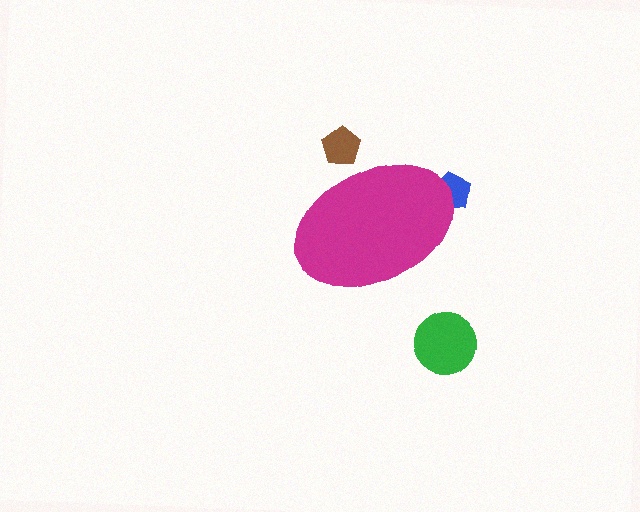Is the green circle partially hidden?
No, the green circle is fully visible.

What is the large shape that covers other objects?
A magenta ellipse.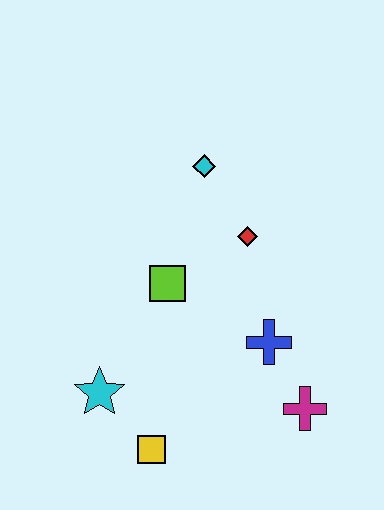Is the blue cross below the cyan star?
No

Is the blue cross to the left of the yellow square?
No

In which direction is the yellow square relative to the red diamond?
The yellow square is below the red diamond.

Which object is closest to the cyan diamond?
The red diamond is closest to the cyan diamond.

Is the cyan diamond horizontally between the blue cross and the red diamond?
No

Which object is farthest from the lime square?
The magenta cross is farthest from the lime square.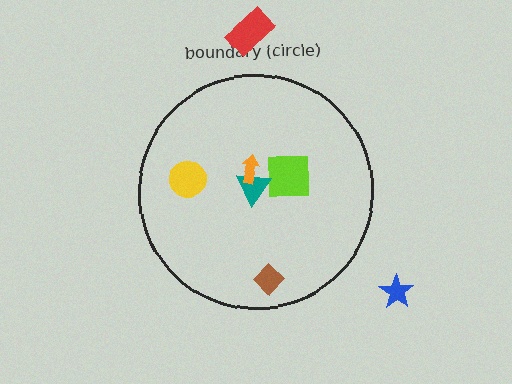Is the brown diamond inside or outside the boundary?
Inside.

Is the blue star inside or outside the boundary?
Outside.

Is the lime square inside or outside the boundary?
Inside.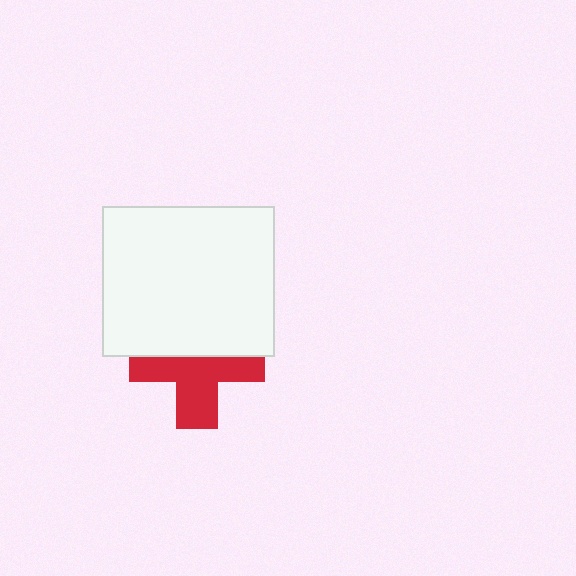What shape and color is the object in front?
The object in front is a white rectangle.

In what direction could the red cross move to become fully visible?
The red cross could move down. That would shift it out from behind the white rectangle entirely.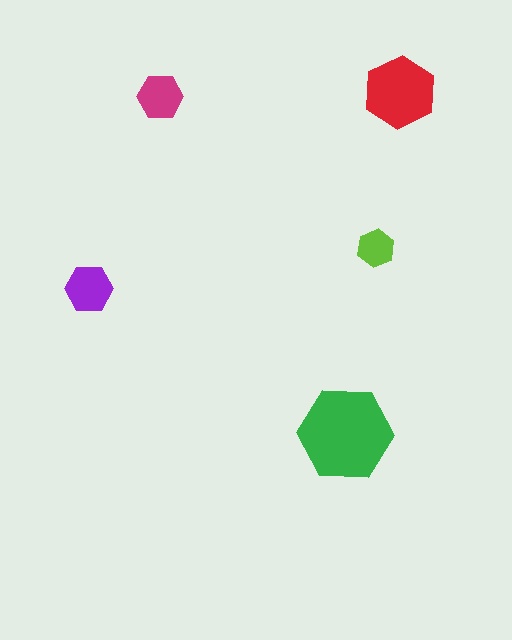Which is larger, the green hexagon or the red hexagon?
The green one.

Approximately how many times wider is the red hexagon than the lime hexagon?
About 2 times wider.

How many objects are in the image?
There are 5 objects in the image.